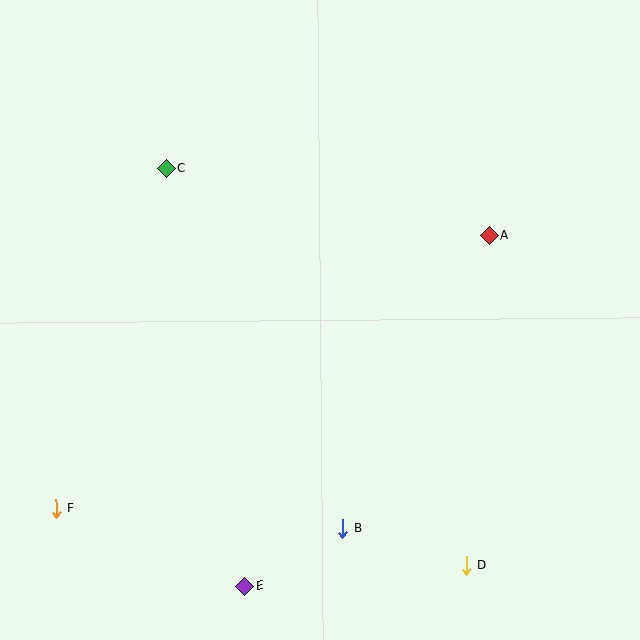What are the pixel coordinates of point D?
Point D is at (466, 565).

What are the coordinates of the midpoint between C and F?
The midpoint between C and F is at (111, 339).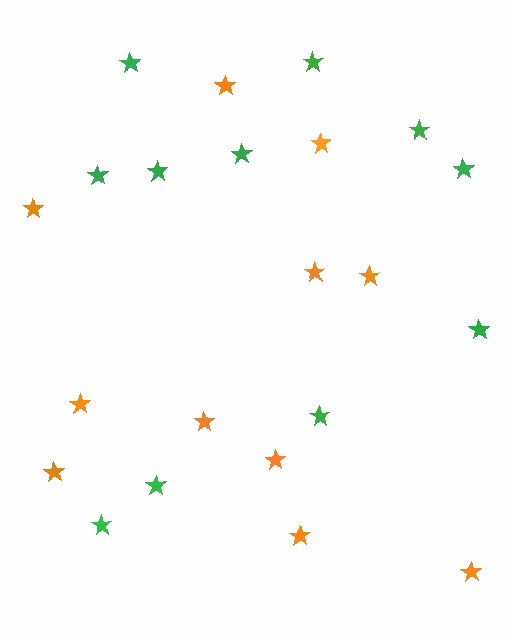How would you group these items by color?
There are 2 groups: one group of orange stars (11) and one group of green stars (11).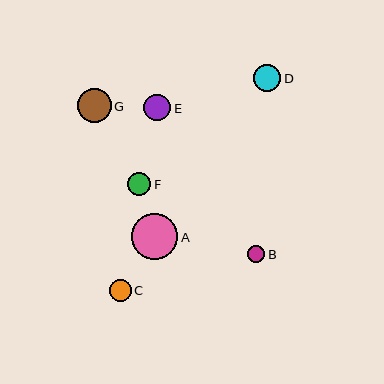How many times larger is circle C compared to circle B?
Circle C is approximately 1.3 times the size of circle B.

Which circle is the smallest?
Circle B is the smallest with a size of approximately 17 pixels.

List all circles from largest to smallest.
From largest to smallest: A, G, D, E, F, C, B.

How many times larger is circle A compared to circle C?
Circle A is approximately 2.1 times the size of circle C.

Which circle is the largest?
Circle A is the largest with a size of approximately 46 pixels.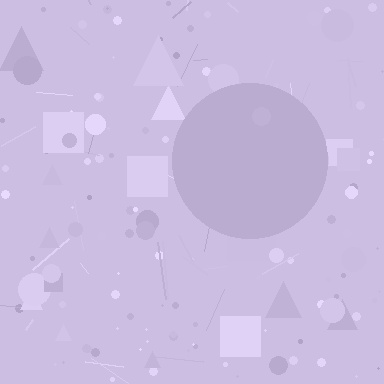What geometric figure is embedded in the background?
A circle is embedded in the background.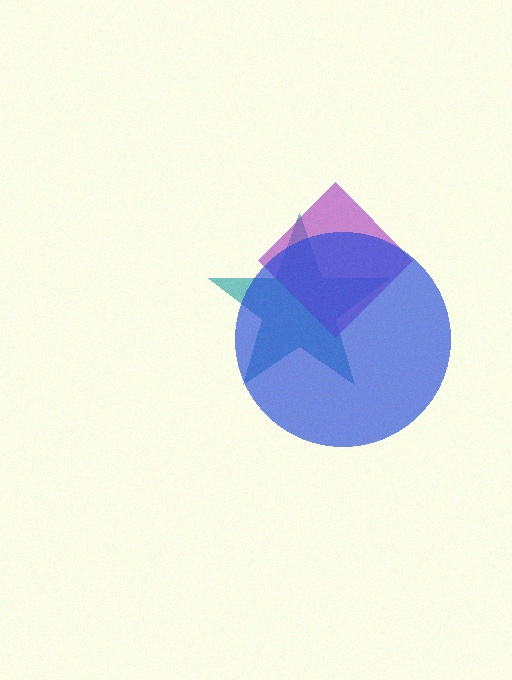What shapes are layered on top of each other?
The layered shapes are: a teal star, a purple diamond, a blue circle.